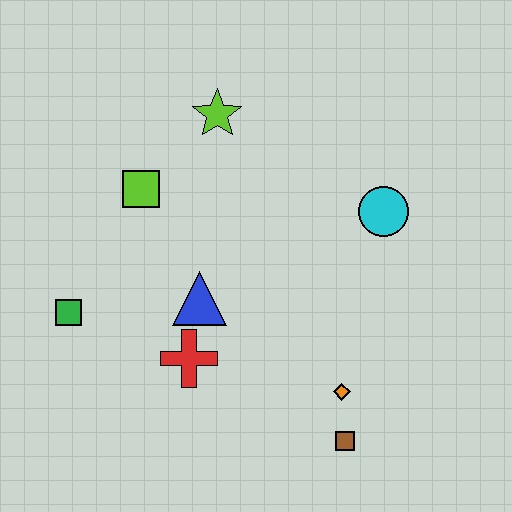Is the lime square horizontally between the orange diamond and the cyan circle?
No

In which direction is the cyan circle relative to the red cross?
The cyan circle is to the right of the red cross.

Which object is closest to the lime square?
The lime star is closest to the lime square.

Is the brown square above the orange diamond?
No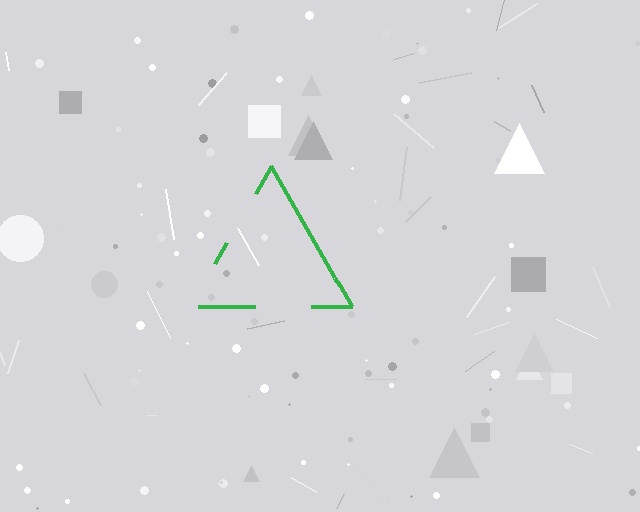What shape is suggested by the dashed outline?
The dashed outline suggests a triangle.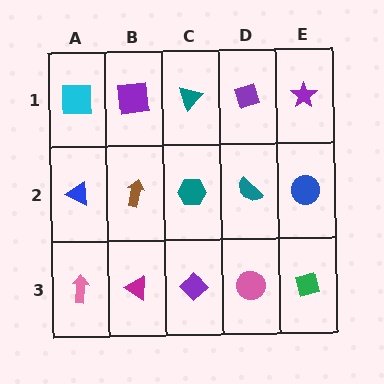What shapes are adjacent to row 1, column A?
A blue triangle (row 2, column A), a purple square (row 1, column B).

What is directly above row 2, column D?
A purple diamond.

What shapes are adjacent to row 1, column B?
A brown arrow (row 2, column B), a cyan square (row 1, column A), a teal triangle (row 1, column C).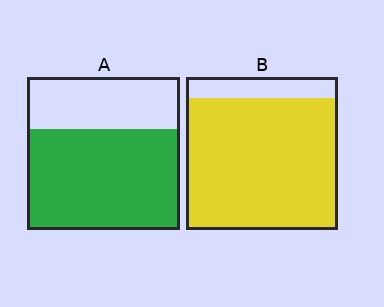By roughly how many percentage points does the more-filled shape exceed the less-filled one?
By roughly 20 percentage points (B over A).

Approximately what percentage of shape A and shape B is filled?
A is approximately 65% and B is approximately 85%.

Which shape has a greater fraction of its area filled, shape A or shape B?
Shape B.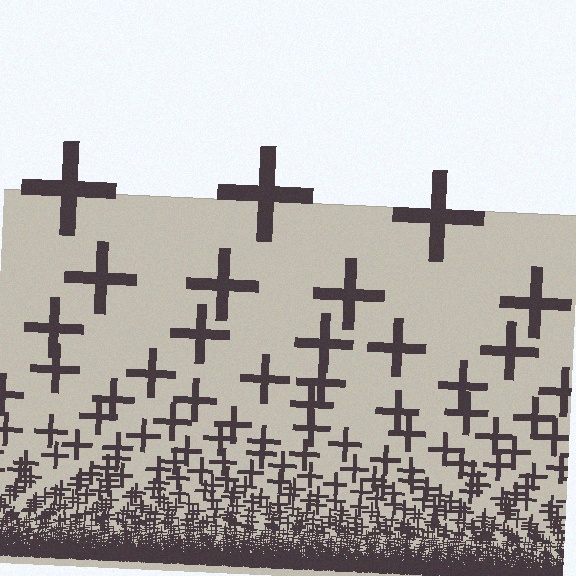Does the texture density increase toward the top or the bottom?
Density increases toward the bottom.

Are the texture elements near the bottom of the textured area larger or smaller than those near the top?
Smaller. The gradient is inverted — elements near the bottom are smaller and denser.